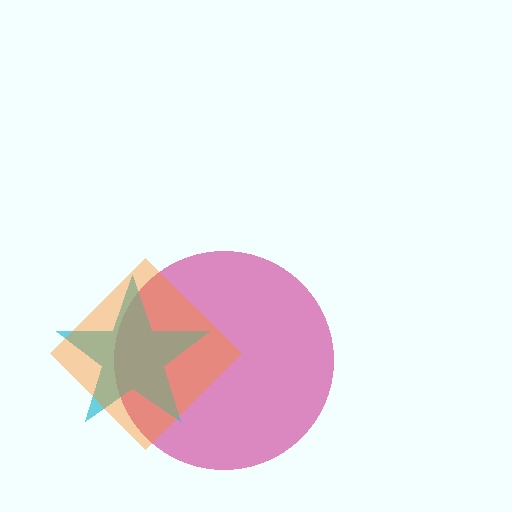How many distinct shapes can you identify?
There are 3 distinct shapes: a magenta circle, a cyan star, an orange diamond.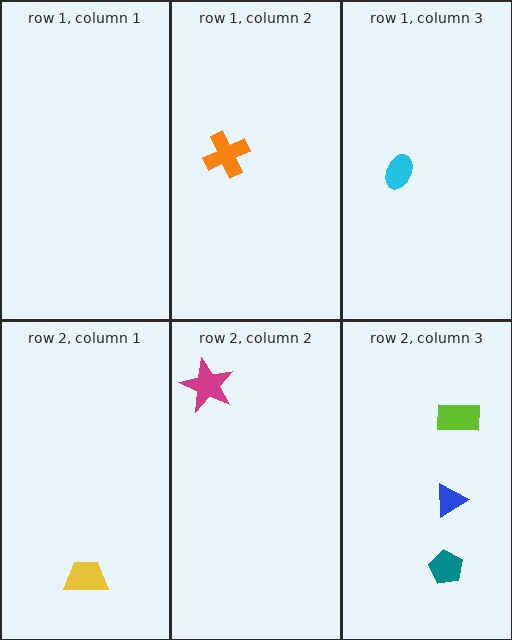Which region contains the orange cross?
The row 1, column 2 region.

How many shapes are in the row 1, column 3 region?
1.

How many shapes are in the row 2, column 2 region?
1.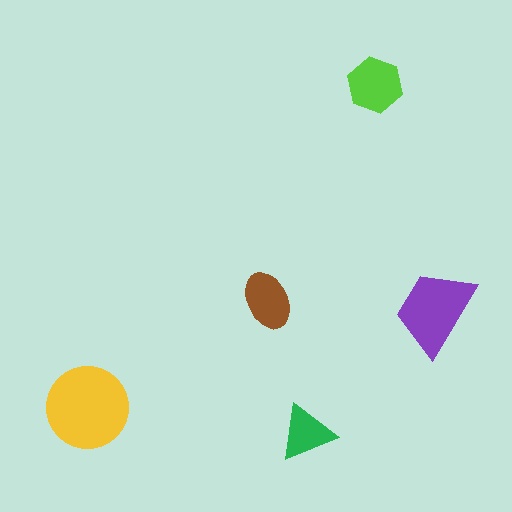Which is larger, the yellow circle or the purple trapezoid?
The yellow circle.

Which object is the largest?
The yellow circle.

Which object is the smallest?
The green triangle.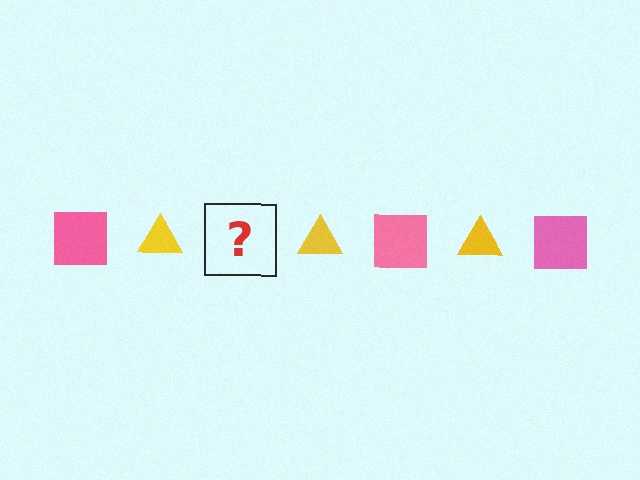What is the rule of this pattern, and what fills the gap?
The rule is that the pattern alternates between pink square and yellow triangle. The gap should be filled with a pink square.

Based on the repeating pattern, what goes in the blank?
The blank should be a pink square.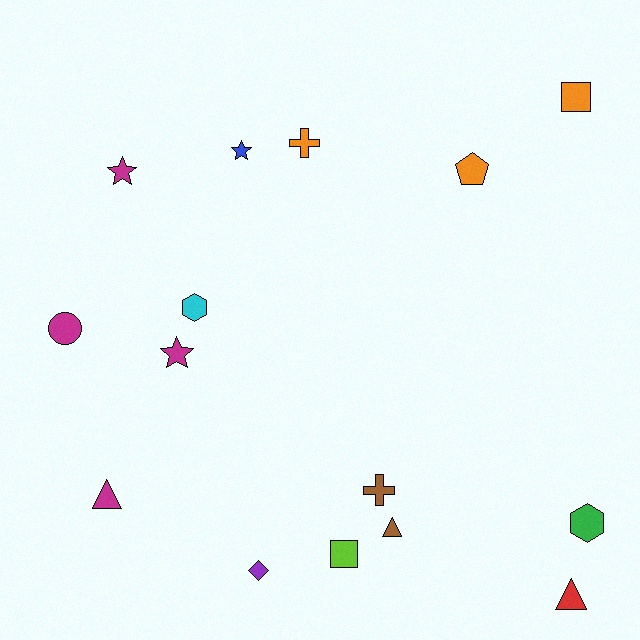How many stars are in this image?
There are 3 stars.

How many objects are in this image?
There are 15 objects.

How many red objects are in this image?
There is 1 red object.